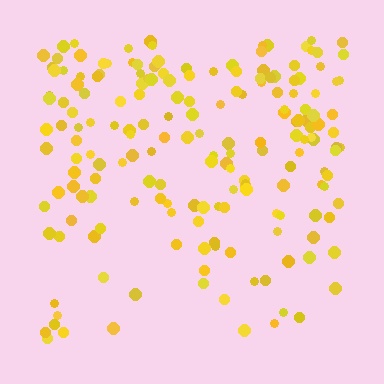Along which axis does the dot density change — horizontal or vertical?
Vertical.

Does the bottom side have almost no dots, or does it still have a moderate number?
Still a moderate number, just noticeably fewer than the top.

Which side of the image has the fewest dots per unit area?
The bottom.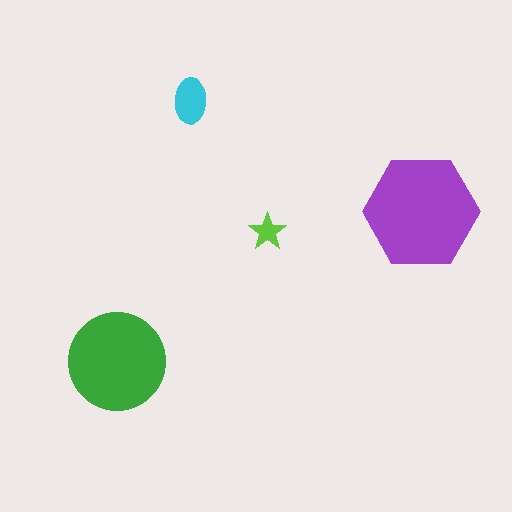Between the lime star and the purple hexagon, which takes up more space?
The purple hexagon.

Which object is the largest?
The purple hexagon.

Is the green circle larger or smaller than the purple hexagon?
Smaller.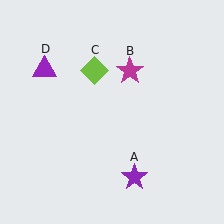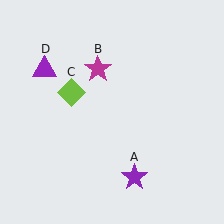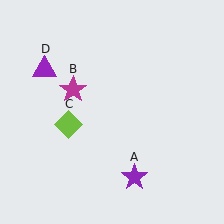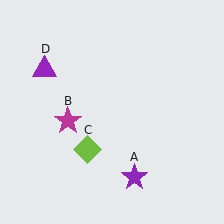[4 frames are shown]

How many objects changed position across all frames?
2 objects changed position: magenta star (object B), lime diamond (object C).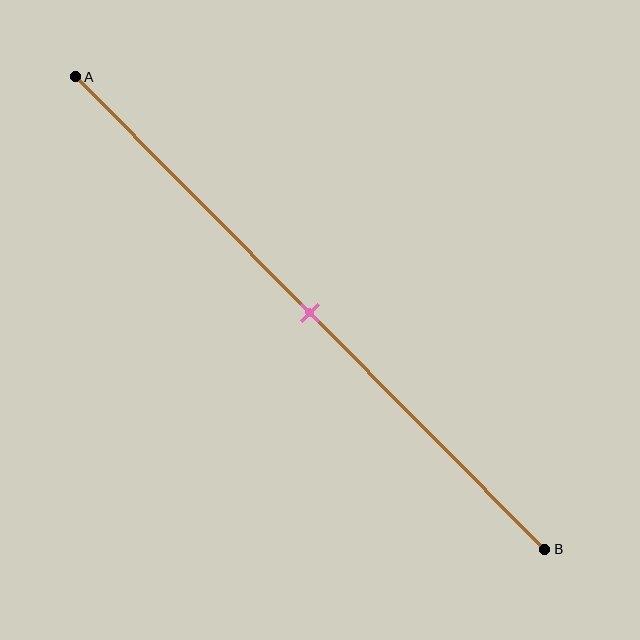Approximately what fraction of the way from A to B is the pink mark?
The pink mark is approximately 50% of the way from A to B.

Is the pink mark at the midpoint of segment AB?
Yes, the mark is approximately at the midpoint.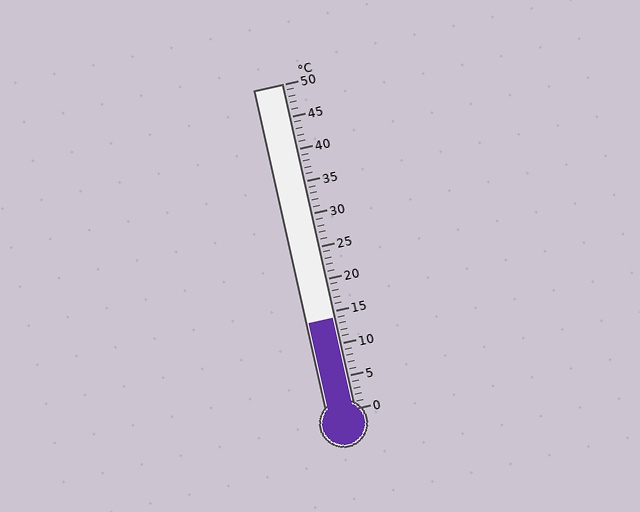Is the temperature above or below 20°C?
The temperature is below 20°C.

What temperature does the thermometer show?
The thermometer shows approximately 14°C.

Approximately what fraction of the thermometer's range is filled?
The thermometer is filled to approximately 30% of its range.